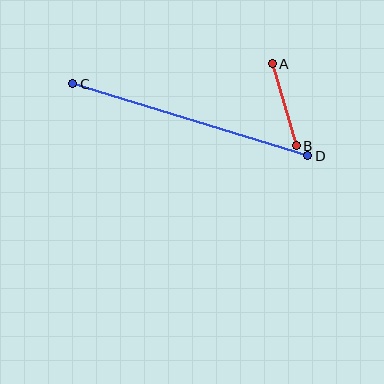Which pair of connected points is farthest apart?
Points C and D are farthest apart.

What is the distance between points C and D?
The distance is approximately 246 pixels.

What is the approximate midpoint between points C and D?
The midpoint is at approximately (190, 120) pixels.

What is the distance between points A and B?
The distance is approximately 86 pixels.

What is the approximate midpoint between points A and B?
The midpoint is at approximately (284, 105) pixels.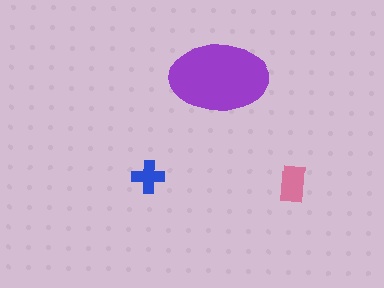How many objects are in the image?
There are 3 objects in the image.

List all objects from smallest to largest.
The blue cross, the pink rectangle, the purple ellipse.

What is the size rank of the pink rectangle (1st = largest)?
2nd.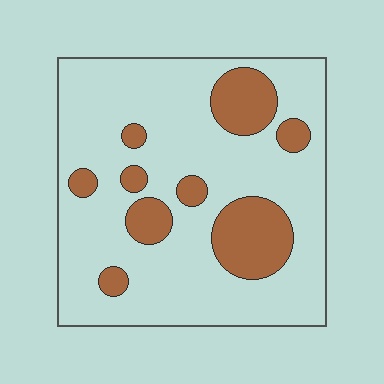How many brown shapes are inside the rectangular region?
9.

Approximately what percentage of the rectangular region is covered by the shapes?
Approximately 20%.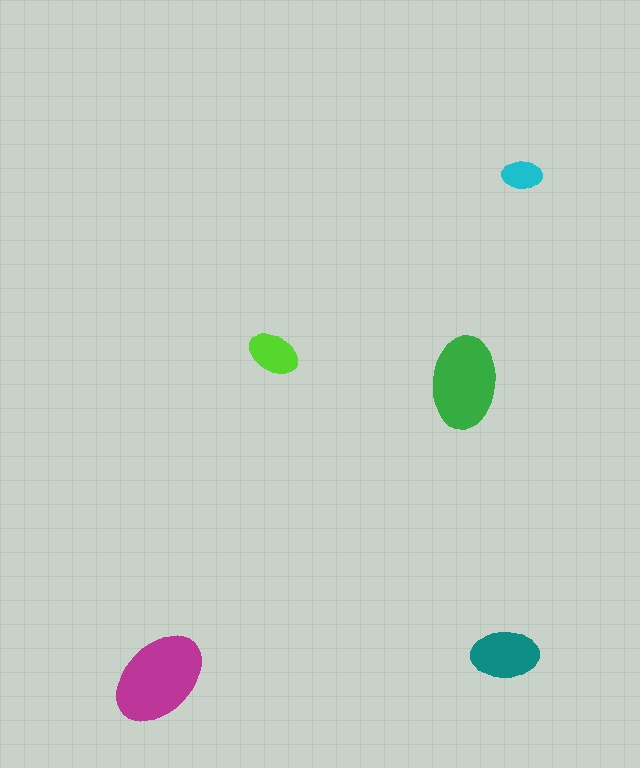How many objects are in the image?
There are 5 objects in the image.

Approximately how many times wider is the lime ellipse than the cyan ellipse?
About 1.5 times wider.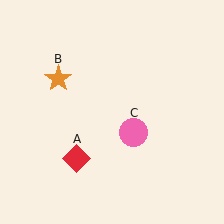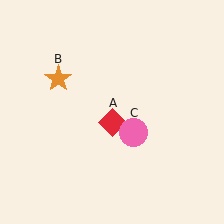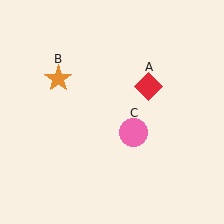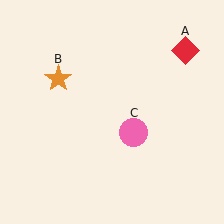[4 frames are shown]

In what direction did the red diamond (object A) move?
The red diamond (object A) moved up and to the right.